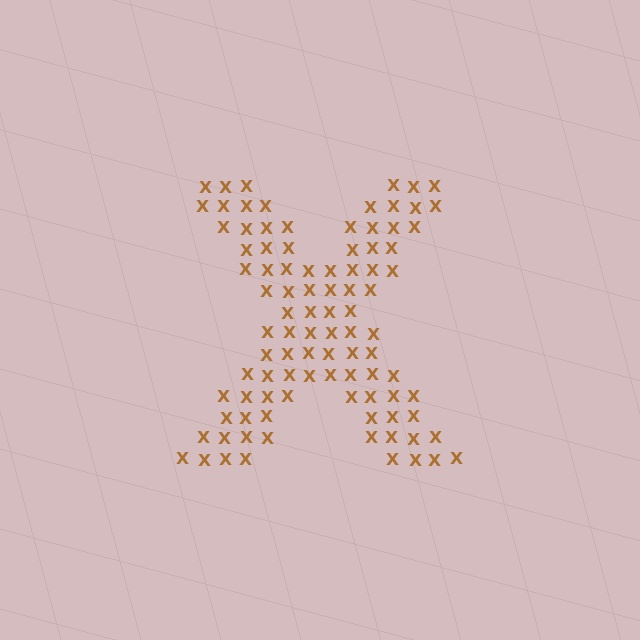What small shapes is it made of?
It is made of small letter X's.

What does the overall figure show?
The overall figure shows the letter X.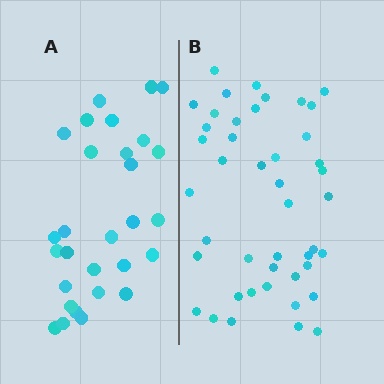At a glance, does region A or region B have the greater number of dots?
Region B (the right region) has more dots.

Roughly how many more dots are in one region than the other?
Region B has approximately 15 more dots than region A.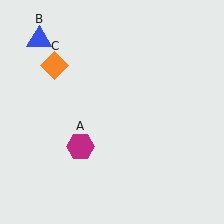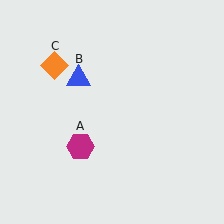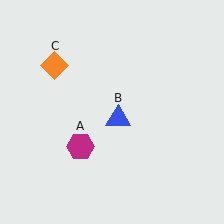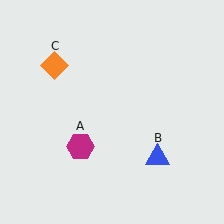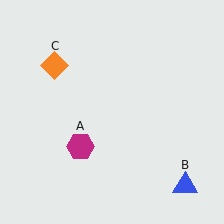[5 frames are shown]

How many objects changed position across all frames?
1 object changed position: blue triangle (object B).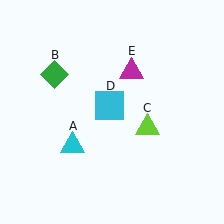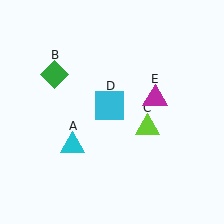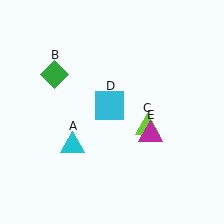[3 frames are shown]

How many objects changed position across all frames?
1 object changed position: magenta triangle (object E).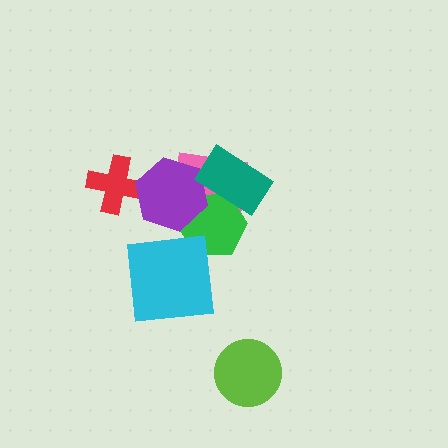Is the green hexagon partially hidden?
Yes, it is partially covered by another shape.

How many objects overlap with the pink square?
3 objects overlap with the pink square.